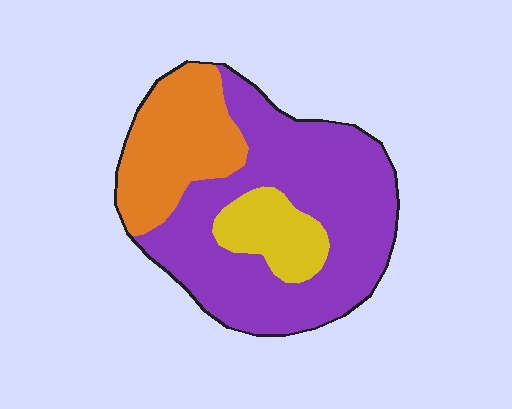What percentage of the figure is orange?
Orange covers 25% of the figure.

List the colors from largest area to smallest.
From largest to smallest: purple, orange, yellow.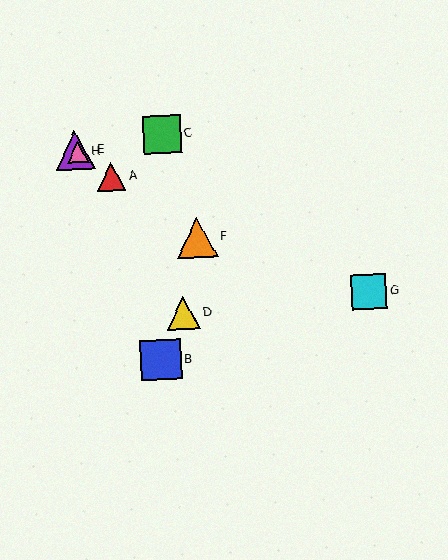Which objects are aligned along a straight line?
Objects A, E, F, H are aligned along a straight line.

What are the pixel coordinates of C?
Object C is at (162, 134).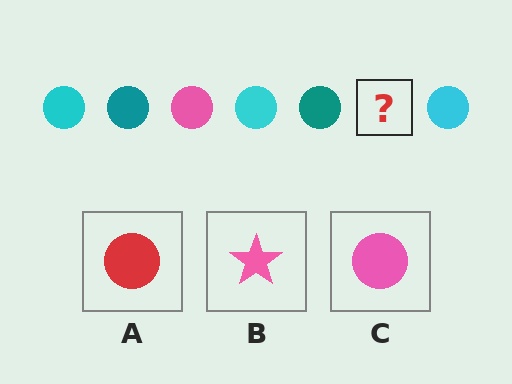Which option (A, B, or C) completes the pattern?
C.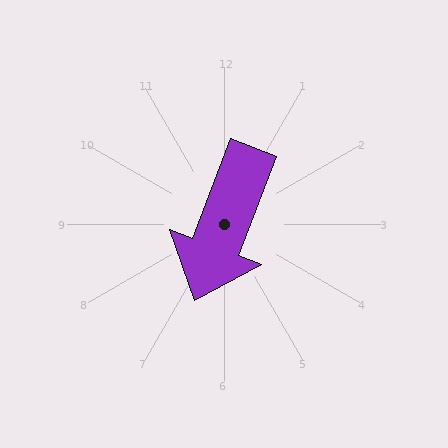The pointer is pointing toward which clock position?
Roughly 7 o'clock.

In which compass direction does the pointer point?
South.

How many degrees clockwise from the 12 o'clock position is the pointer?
Approximately 201 degrees.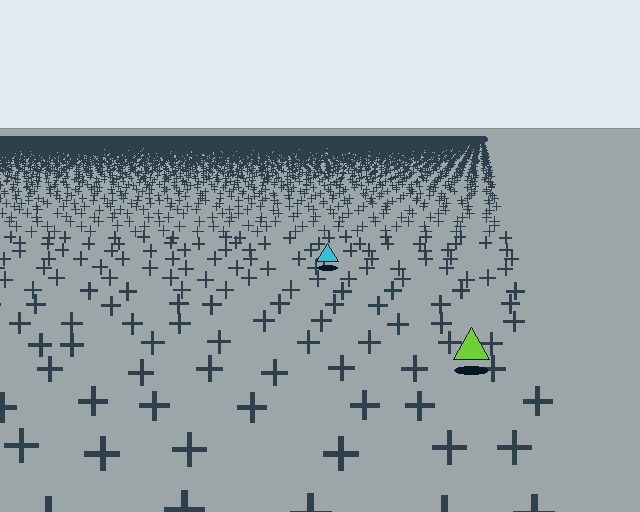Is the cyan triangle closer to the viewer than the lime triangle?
No. The lime triangle is closer — you can tell from the texture gradient: the ground texture is coarser near it.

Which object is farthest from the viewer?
The cyan triangle is farthest from the viewer. It appears smaller and the ground texture around it is denser.